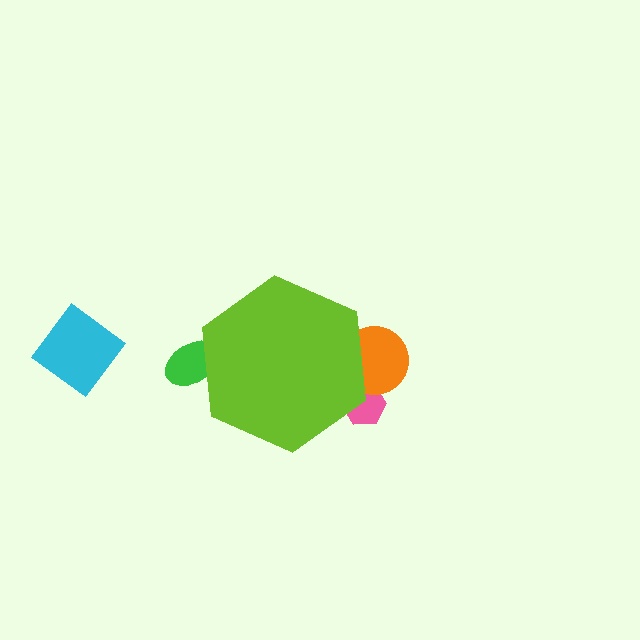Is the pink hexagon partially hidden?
Yes, the pink hexagon is partially hidden behind the lime hexagon.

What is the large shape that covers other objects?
A lime hexagon.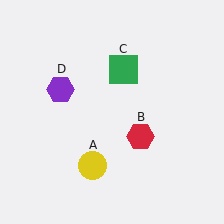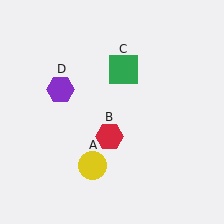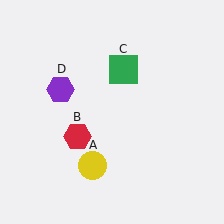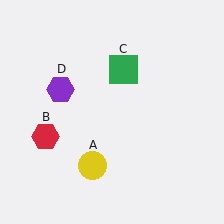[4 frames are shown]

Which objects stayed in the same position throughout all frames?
Yellow circle (object A) and green square (object C) and purple hexagon (object D) remained stationary.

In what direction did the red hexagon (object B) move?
The red hexagon (object B) moved left.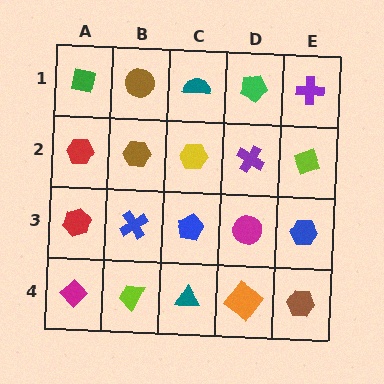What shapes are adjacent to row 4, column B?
A blue cross (row 3, column B), a magenta diamond (row 4, column A), a teal triangle (row 4, column C).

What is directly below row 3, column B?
A lime trapezoid.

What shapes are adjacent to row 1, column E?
A lime diamond (row 2, column E), a green pentagon (row 1, column D).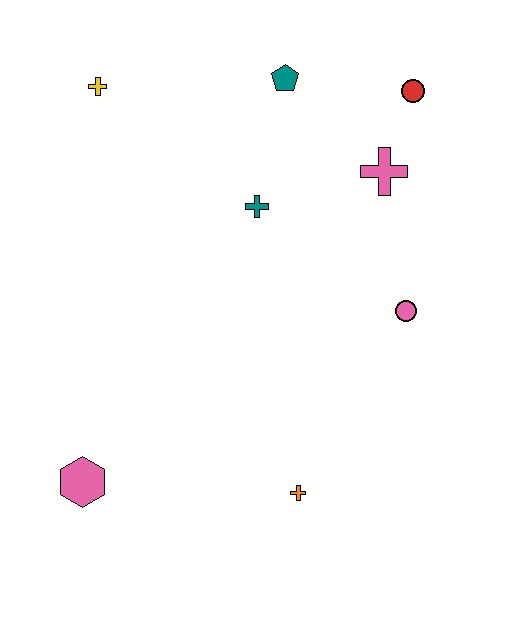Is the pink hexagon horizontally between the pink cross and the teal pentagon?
No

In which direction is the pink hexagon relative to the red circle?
The pink hexagon is below the red circle.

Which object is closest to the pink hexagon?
The orange cross is closest to the pink hexagon.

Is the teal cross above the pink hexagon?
Yes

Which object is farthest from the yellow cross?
The orange cross is farthest from the yellow cross.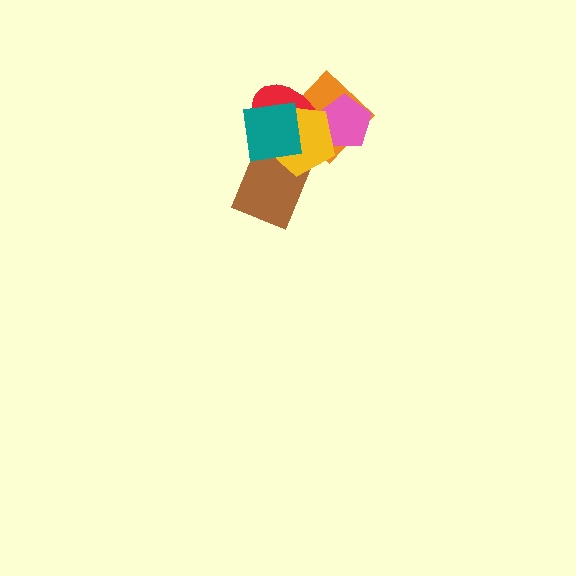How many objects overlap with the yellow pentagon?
5 objects overlap with the yellow pentagon.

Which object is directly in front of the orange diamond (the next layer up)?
The pink pentagon is directly in front of the orange diamond.